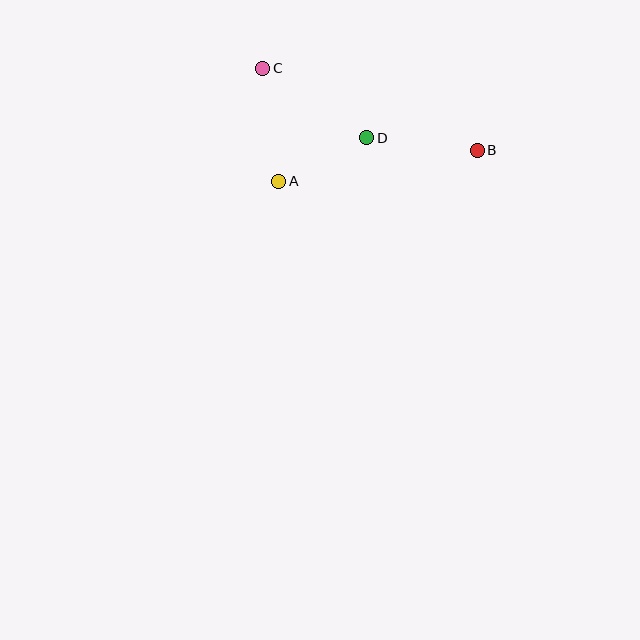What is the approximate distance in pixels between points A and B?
The distance between A and B is approximately 201 pixels.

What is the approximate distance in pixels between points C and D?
The distance between C and D is approximately 126 pixels.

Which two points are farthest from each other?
Points B and C are farthest from each other.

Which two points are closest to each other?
Points A and D are closest to each other.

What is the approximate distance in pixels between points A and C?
The distance between A and C is approximately 114 pixels.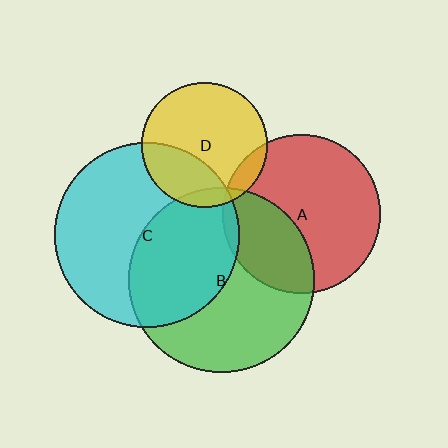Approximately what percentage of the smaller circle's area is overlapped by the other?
Approximately 35%.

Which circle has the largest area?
Circle B (green).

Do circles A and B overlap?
Yes.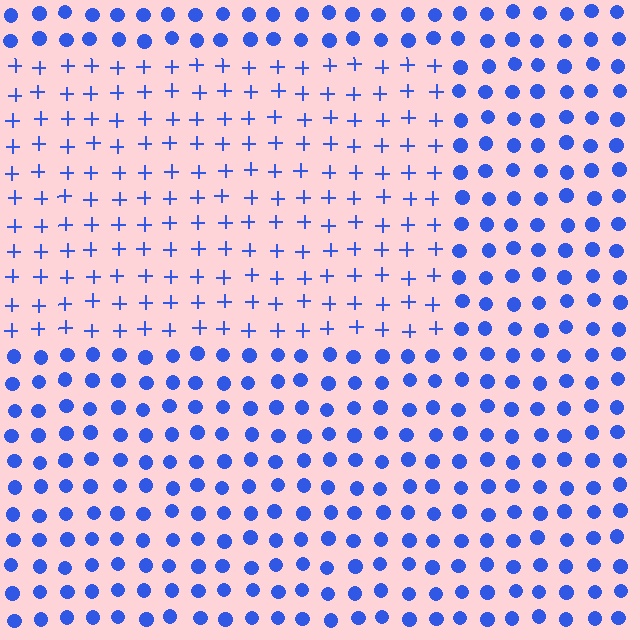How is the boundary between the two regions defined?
The boundary is defined by a change in element shape: plus signs inside vs. circles outside. All elements share the same color and spacing.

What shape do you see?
I see a rectangle.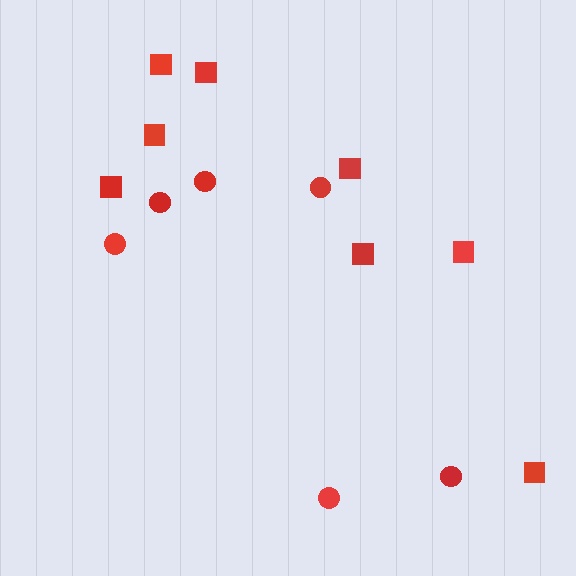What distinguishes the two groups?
There are 2 groups: one group of circles (6) and one group of squares (8).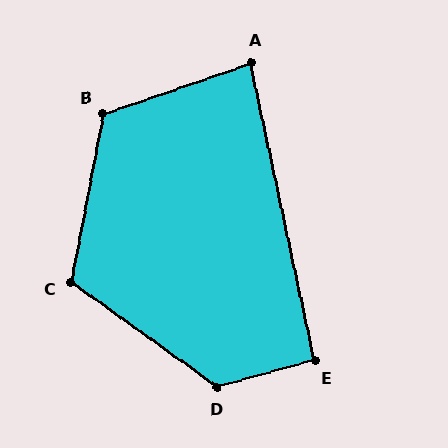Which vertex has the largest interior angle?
D, at approximately 129 degrees.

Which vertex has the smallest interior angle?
A, at approximately 83 degrees.